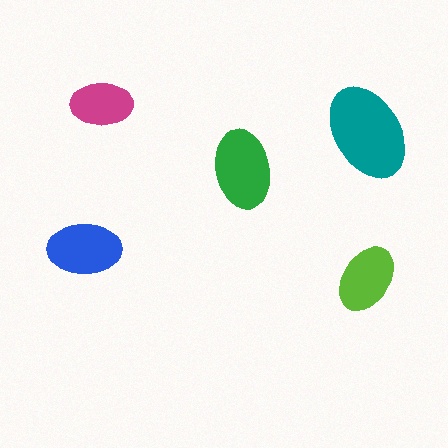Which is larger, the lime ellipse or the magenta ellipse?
The lime one.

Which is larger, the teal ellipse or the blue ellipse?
The teal one.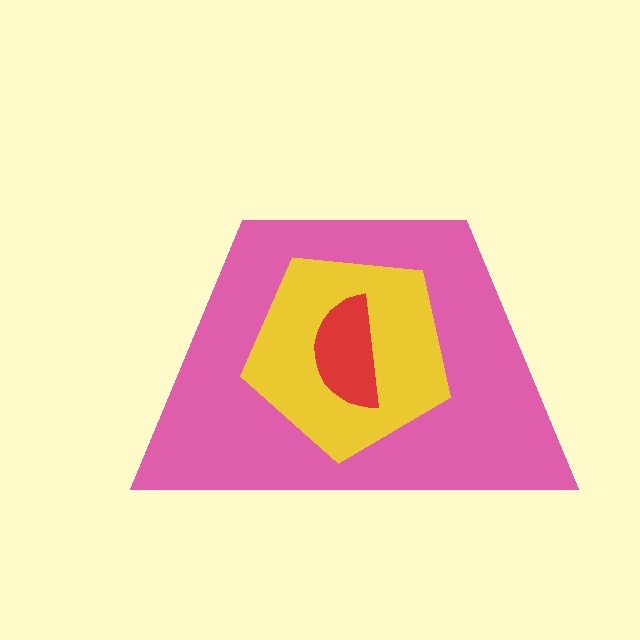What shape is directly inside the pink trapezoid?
The yellow pentagon.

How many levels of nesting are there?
3.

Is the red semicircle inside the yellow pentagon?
Yes.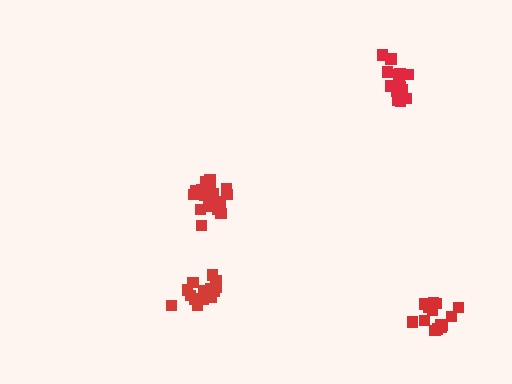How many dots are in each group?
Group 1: 15 dots, Group 2: 16 dots, Group 3: 15 dots, Group 4: 21 dots (67 total).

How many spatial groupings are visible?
There are 4 spatial groupings.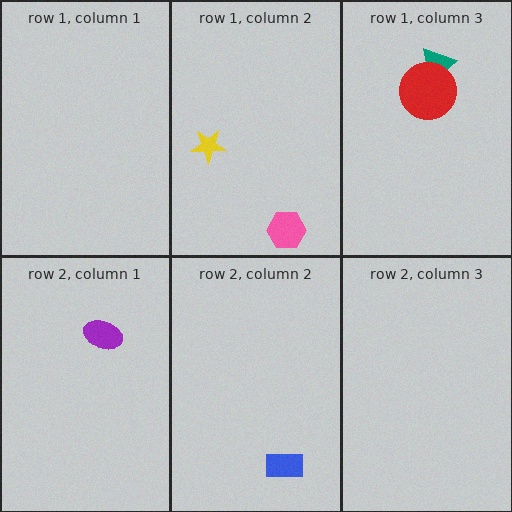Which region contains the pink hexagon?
The row 1, column 2 region.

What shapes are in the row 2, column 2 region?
The blue rectangle.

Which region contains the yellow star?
The row 1, column 2 region.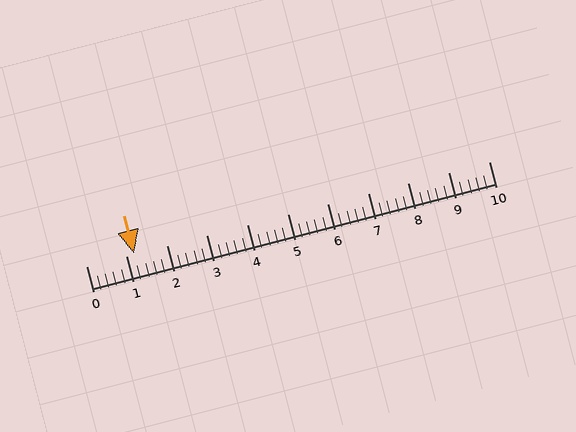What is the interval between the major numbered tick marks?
The major tick marks are spaced 1 units apart.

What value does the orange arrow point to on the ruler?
The orange arrow points to approximately 1.2.